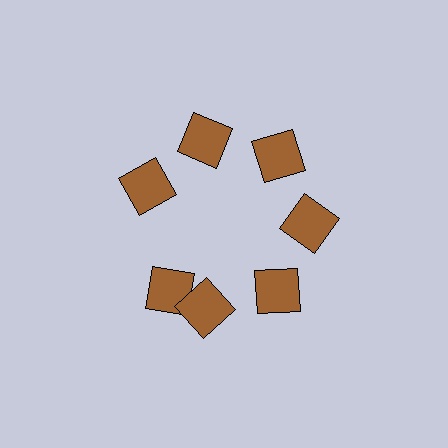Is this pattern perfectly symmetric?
No. The 7 brown squares are arranged in a ring, but one element near the 8 o'clock position is rotated out of alignment along the ring, breaking the 7-fold rotational symmetry.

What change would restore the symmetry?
The symmetry would be restored by rotating it back into even spacing with its neighbors so that all 7 squares sit at equal angles and equal distance from the center.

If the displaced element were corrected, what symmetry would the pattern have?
It would have 7-fold rotational symmetry — the pattern would map onto itself every 51 degrees.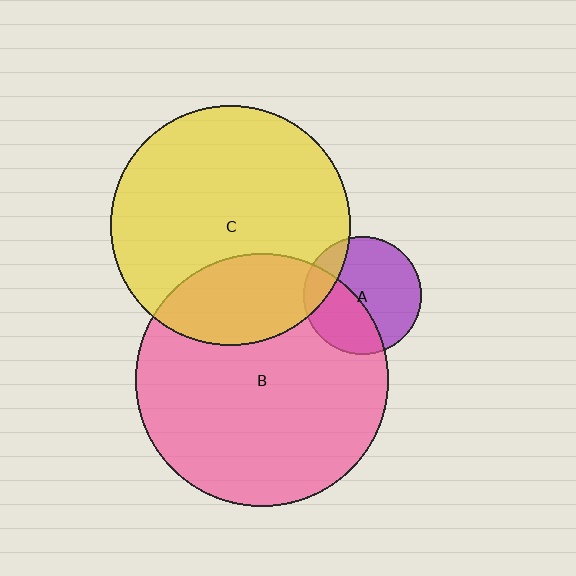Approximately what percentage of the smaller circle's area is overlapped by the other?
Approximately 25%.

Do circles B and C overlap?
Yes.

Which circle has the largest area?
Circle B (pink).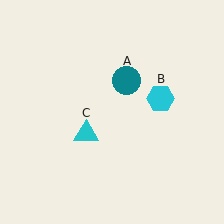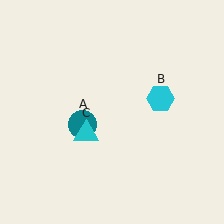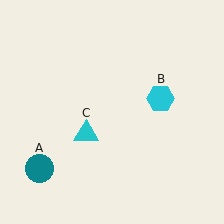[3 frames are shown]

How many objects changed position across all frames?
1 object changed position: teal circle (object A).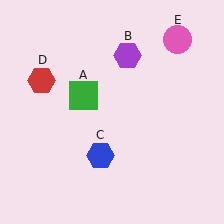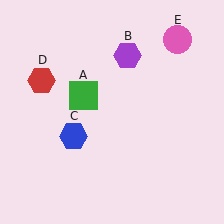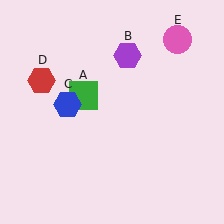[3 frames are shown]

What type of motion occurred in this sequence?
The blue hexagon (object C) rotated clockwise around the center of the scene.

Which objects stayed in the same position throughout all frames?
Green square (object A) and purple hexagon (object B) and red hexagon (object D) and pink circle (object E) remained stationary.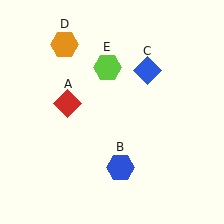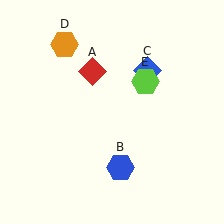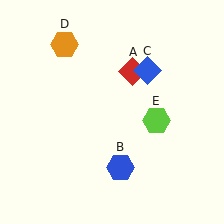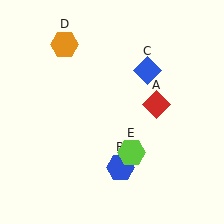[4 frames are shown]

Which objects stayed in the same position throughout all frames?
Blue hexagon (object B) and blue diamond (object C) and orange hexagon (object D) remained stationary.